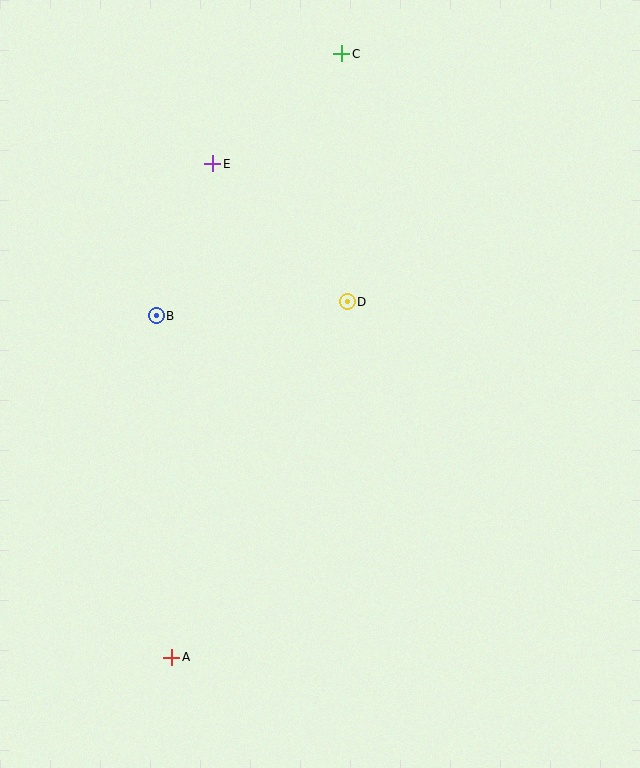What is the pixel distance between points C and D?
The distance between C and D is 248 pixels.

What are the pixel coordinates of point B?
Point B is at (156, 316).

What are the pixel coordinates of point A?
Point A is at (172, 657).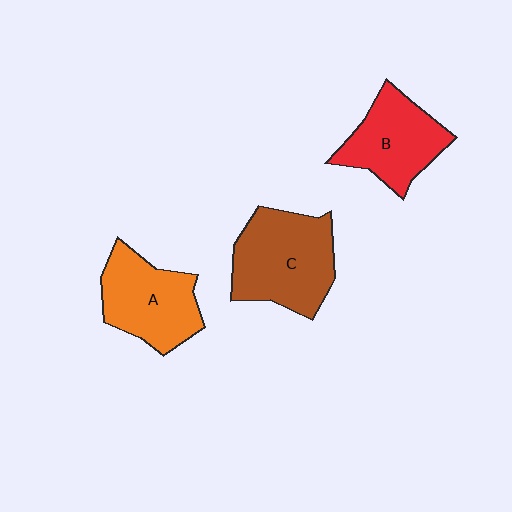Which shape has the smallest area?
Shape B (red).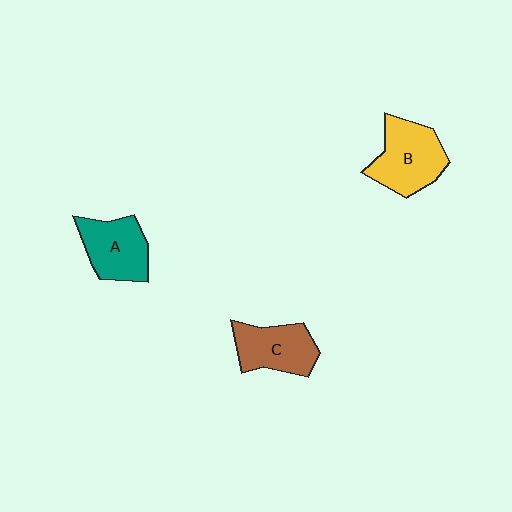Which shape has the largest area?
Shape B (yellow).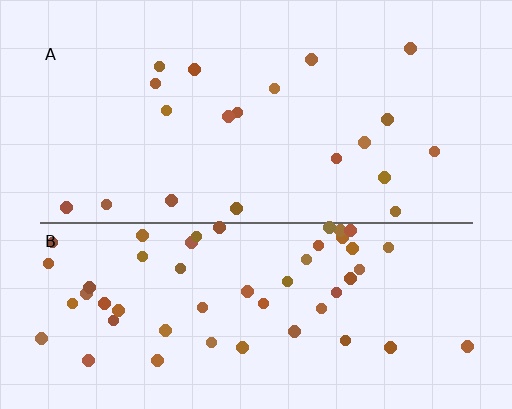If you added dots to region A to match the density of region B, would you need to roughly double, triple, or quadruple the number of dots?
Approximately triple.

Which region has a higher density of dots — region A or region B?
B (the bottom).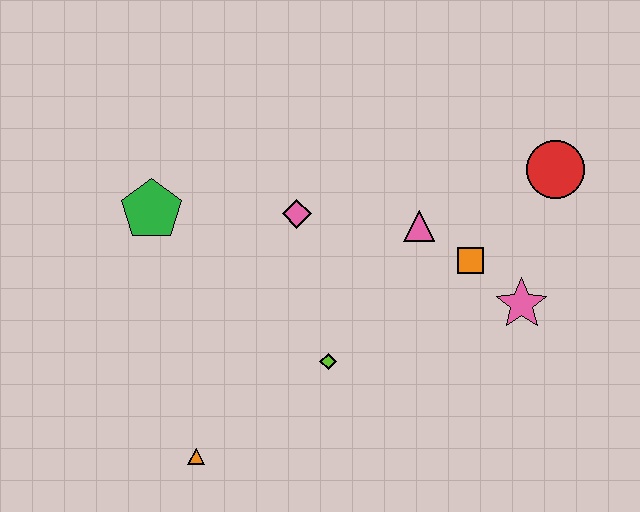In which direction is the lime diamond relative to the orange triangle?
The lime diamond is to the right of the orange triangle.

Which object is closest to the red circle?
The orange square is closest to the red circle.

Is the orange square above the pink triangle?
No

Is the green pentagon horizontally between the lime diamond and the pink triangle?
No